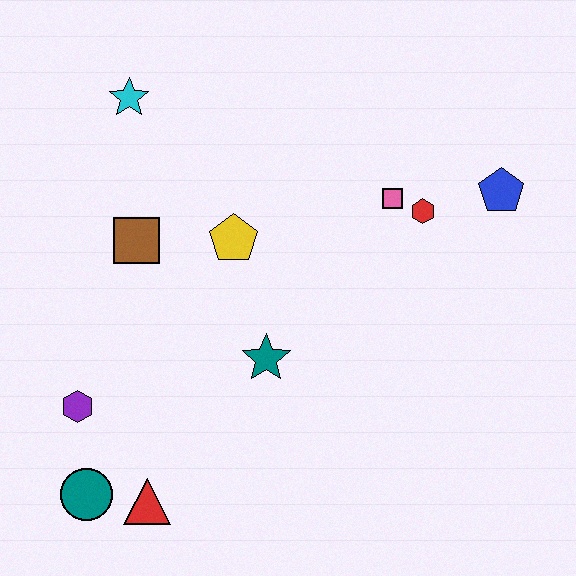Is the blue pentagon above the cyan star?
No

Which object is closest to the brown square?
The yellow pentagon is closest to the brown square.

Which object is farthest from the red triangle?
The blue pentagon is farthest from the red triangle.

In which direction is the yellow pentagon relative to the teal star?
The yellow pentagon is above the teal star.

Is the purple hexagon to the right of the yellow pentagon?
No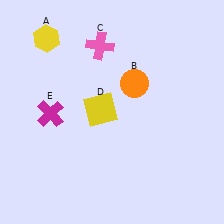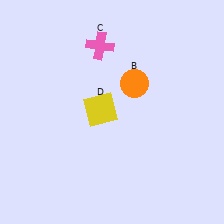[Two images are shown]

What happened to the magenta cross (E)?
The magenta cross (E) was removed in Image 2. It was in the bottom-left area of Image 1.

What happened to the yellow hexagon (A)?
The yellow hexagon (A) was removed in Image 2. It was in the top-left area of Image 1.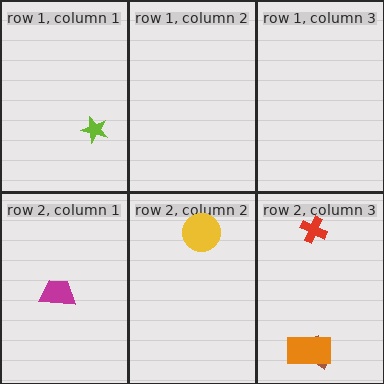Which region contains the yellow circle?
The row 2, column 2 region.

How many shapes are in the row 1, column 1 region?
1.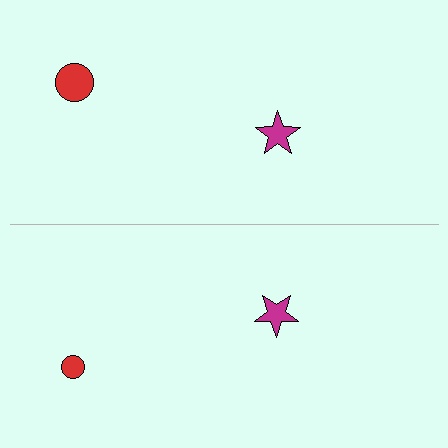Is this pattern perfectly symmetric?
No, the pattern is not perfectly symmetric. The red circle on the bottom side has a different size than its mirror counterpart.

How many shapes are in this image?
There are 4 shapes in this image.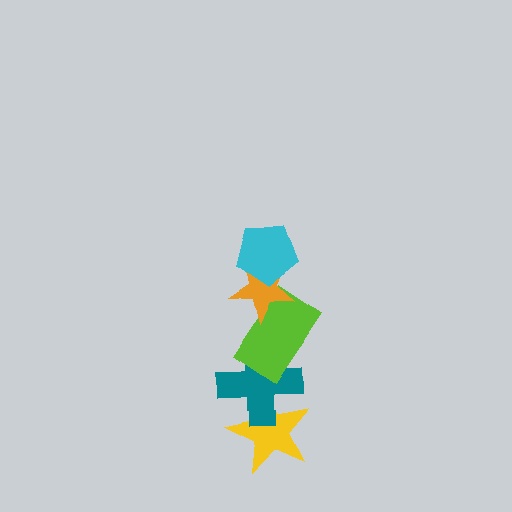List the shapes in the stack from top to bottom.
From top to bottom: the cyan pentagon, the orange star, the lime rectangle, the teal cross, the yellow star.